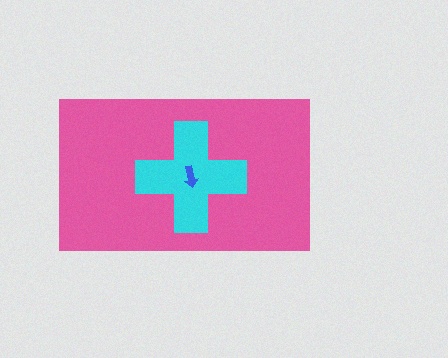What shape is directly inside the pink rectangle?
The cyan cross.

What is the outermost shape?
The pink rectangle.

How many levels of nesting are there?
3.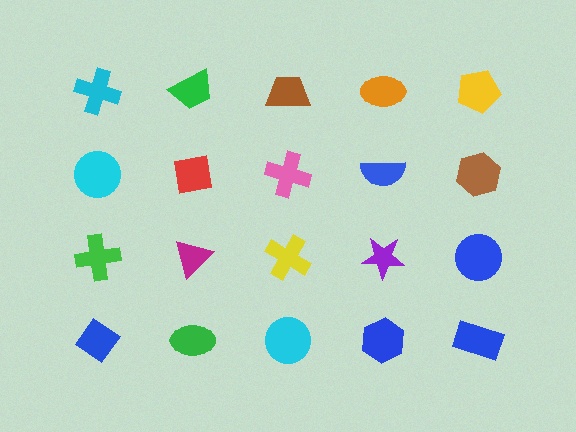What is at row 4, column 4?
A blue hexagon.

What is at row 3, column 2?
A magenta triangle.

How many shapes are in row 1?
5 shapes.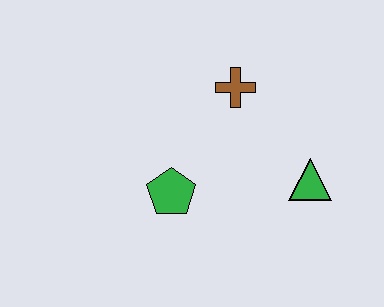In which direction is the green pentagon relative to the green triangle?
The green pentagon is to the left of the green triangle.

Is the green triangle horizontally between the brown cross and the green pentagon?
No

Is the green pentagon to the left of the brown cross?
Yes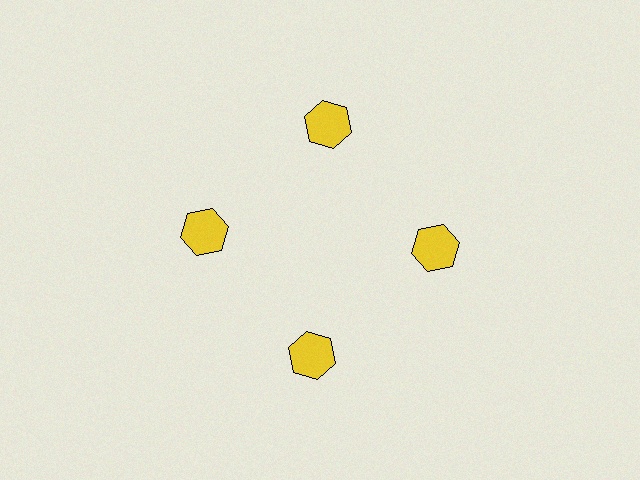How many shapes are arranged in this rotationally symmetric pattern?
There are 4 shapes, arranged in 4 groups of 1.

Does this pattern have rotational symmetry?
Yes, this pattern has 4-fold rotational symmetry. It looks the same after rotating 90 degrees around the center.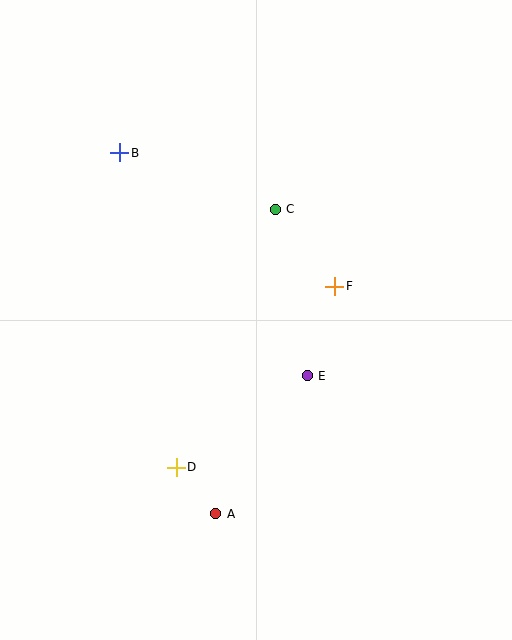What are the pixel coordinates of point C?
Point C is at (275, 209).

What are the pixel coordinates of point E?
Point E is at (307, 376).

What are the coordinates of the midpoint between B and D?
The midpoint between B and D is at (148, 310).